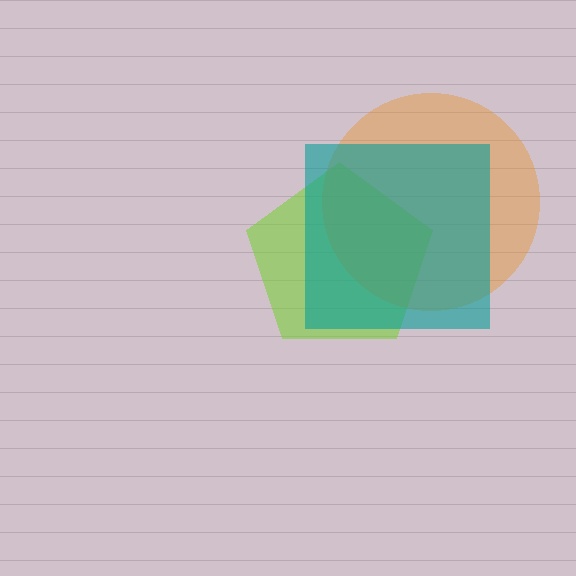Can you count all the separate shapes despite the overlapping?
Yes, there are 3 separate shapes.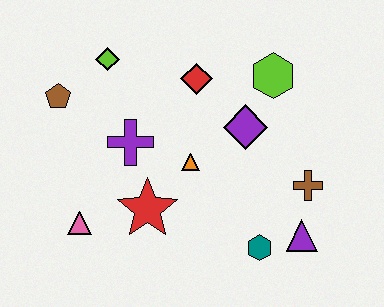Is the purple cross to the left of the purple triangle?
Yes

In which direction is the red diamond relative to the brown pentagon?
The red diamond is to the right of the brown pentagon.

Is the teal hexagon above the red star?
No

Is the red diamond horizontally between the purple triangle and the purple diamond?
No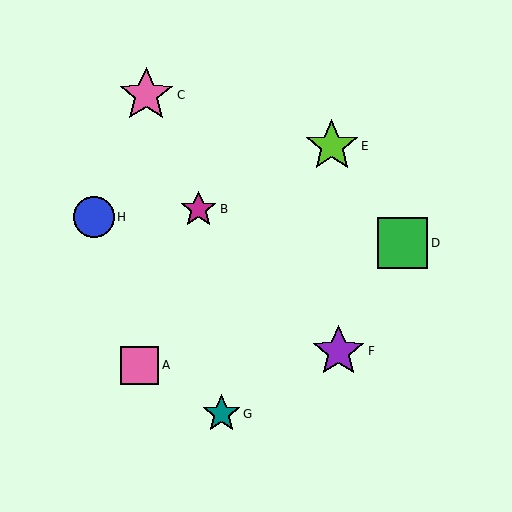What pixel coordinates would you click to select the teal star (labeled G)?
Click at (221, 414) to select the teal star G.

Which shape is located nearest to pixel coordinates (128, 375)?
The pink square (labeled A) at (140, 365) is nearest to that location.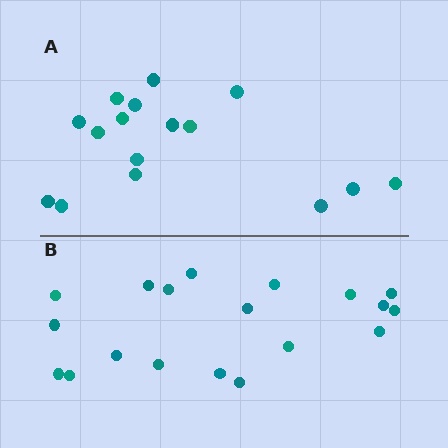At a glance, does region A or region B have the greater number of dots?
Region B (the bottom region) has more dots.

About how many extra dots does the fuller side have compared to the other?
Region B has just a few more — roughly 2 or 3 more dots than region A.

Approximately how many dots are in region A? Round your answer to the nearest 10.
About 20 dots. (The exact count is 16, which rounds to 20.)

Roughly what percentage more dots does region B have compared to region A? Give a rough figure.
About 20% more.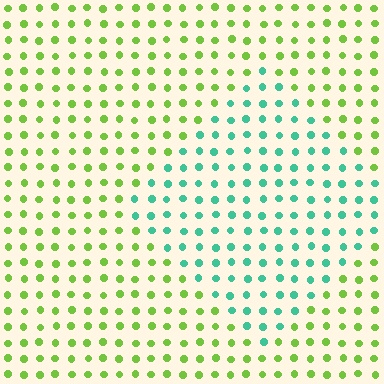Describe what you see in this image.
The image is filled with small lime elements in a uniform arrangement. A diamond-shaped region is visible where the elements are tinted to a slightly different hue, forming a subtle color boundary.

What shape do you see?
I see a diamond.